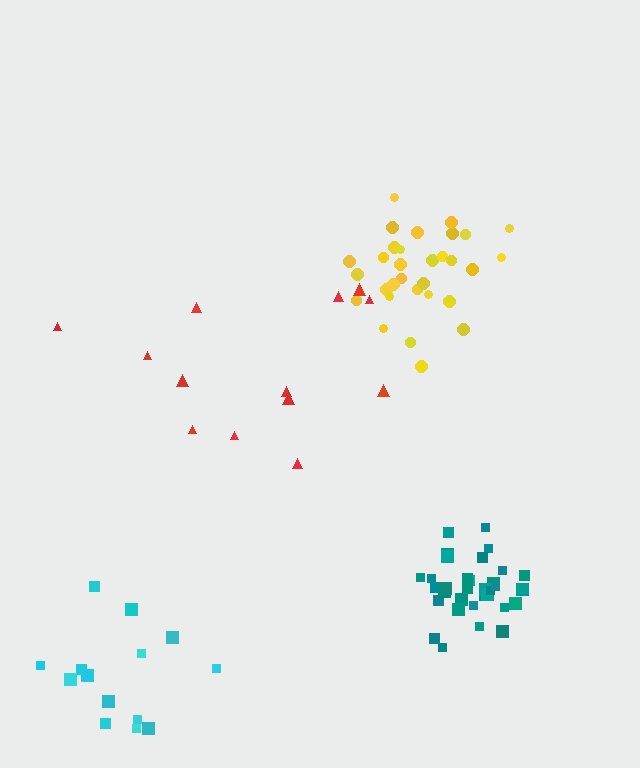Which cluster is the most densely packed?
Teal.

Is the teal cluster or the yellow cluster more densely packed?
Teal.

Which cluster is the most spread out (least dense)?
Red.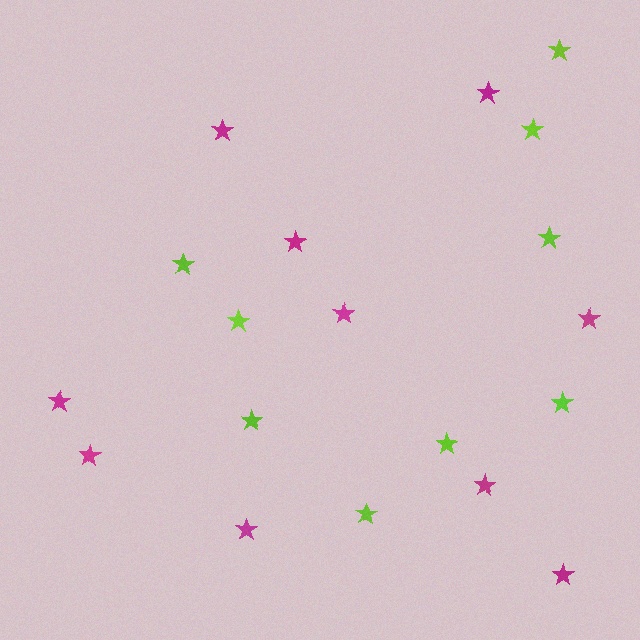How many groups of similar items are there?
There are 2 groups: one group of magenta stars (10) and one group of lime stars (9).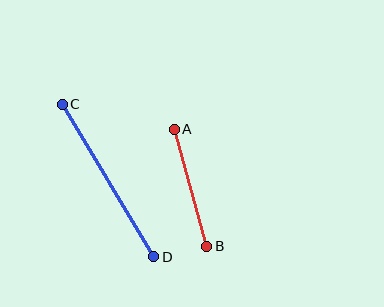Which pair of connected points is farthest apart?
Points C and D are farthest apart.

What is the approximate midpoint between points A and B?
The midpoint is at approximately (191, 188) pixels.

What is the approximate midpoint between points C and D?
The midpoint is at approximately (108, 180) pixels.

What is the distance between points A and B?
The distance is approximately 121 pixels.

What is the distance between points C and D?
The distance is approximately 178 pixels.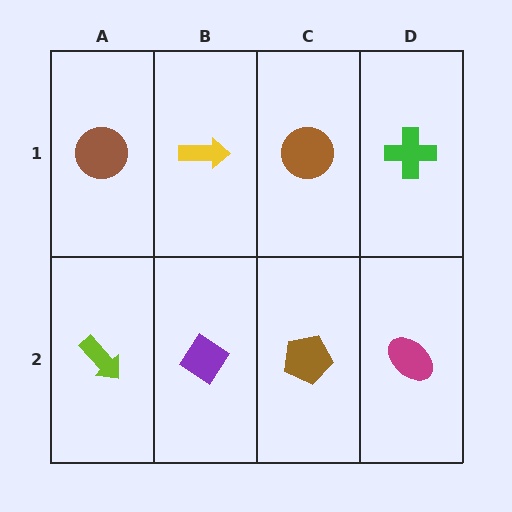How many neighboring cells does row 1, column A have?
2.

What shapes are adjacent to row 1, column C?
A brown pentagon (row 2, column C), a yellow arrow (row 1, column B), a green cross (row 1, column D).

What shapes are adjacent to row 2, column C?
A brown circle (row 1, column C), a purple diamond (row 2, column B), a magenta ellipse (row 2, column D).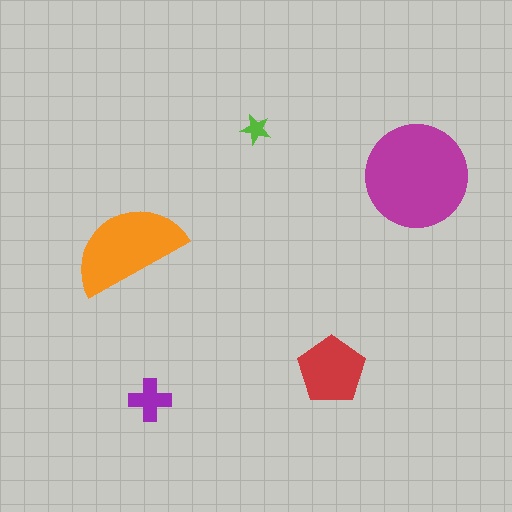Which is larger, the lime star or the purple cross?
The purple cross.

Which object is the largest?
The magenta circle.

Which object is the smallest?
The lime star.